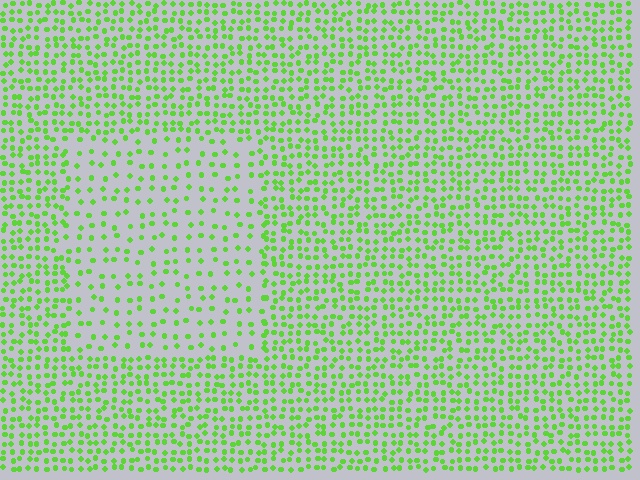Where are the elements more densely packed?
The elements are more densely packed outside the rectangle boundary.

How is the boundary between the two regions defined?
The boundary is defined by a change in element density (approximately 2.1x ratio). All elements are the same color, size, and shape.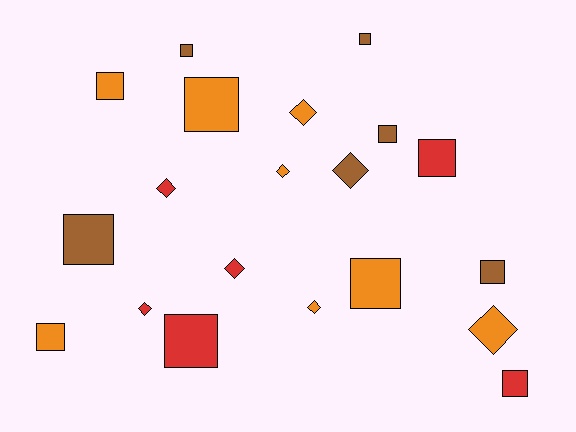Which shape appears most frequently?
Square, with 12 objects.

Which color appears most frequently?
Orange, with 8 objects.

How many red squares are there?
There are 3 red squares.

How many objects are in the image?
There are 20 objects.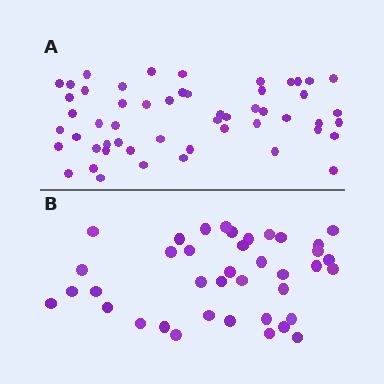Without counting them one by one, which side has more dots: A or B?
Region A (the top region) has more dots.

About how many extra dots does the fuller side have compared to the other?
Region A has approximately 15 more dots than region B.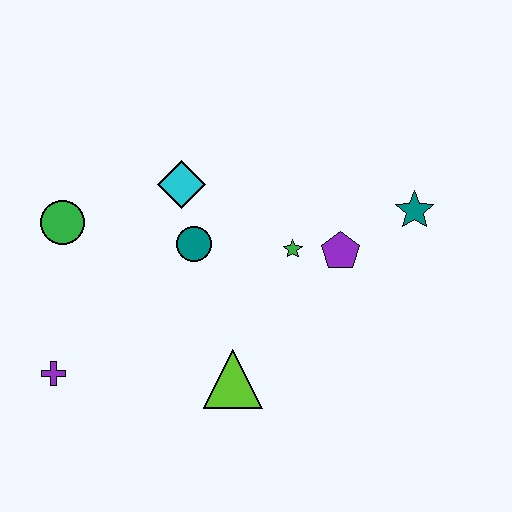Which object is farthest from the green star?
The purple cross is farthest from the green star.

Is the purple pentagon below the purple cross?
No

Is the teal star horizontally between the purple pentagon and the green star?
No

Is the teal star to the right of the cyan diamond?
Yes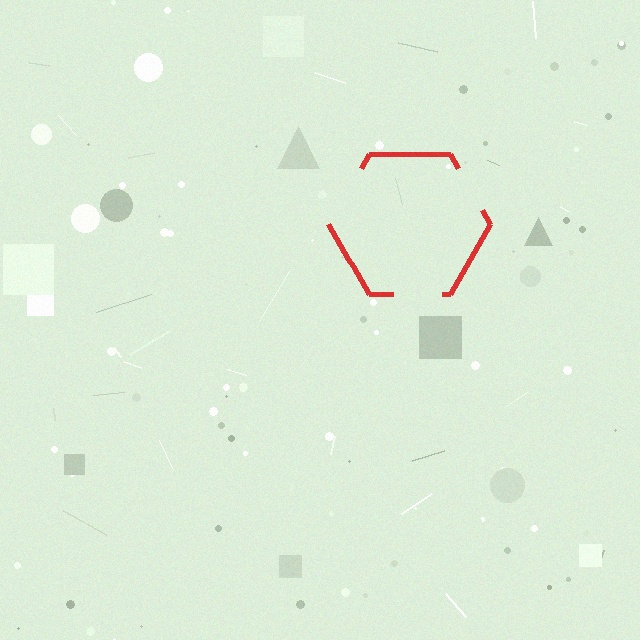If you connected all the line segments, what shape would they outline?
They would outline a hexagon.